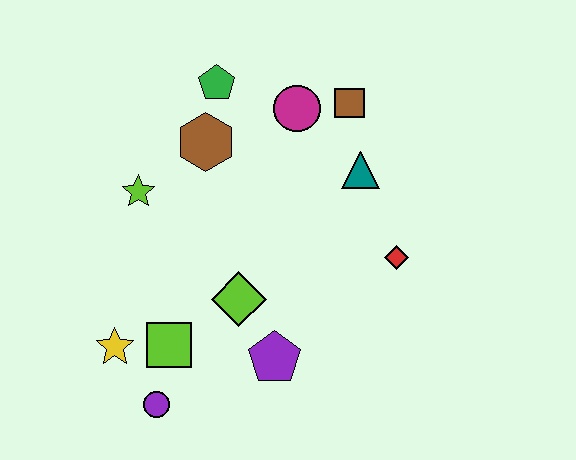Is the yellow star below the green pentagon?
Yes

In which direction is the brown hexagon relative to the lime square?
The brown hexagon is above the lime square.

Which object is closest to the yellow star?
The lime square is closest to the yellow star.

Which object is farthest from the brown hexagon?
The purple circle is farthest from the brown hexagon.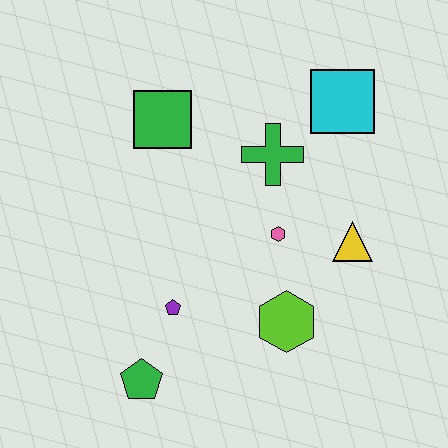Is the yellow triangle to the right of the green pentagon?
Yes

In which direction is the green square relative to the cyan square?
The green square is to the left of the cyan square.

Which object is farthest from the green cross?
The green pentagon is farthest from the green cross.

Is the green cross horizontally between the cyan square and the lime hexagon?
No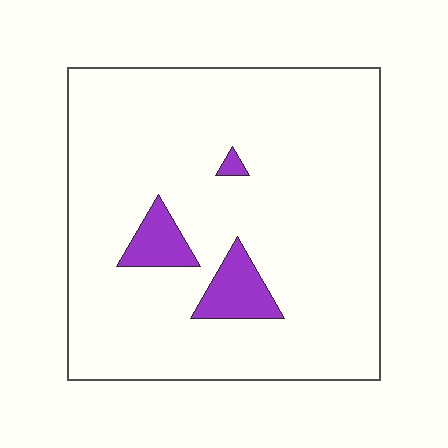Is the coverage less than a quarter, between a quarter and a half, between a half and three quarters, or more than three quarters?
Less than a quarter.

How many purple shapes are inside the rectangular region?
3.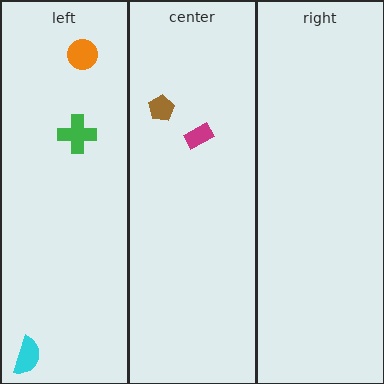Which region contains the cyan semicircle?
The left region.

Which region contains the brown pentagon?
The center region.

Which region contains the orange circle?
The left region.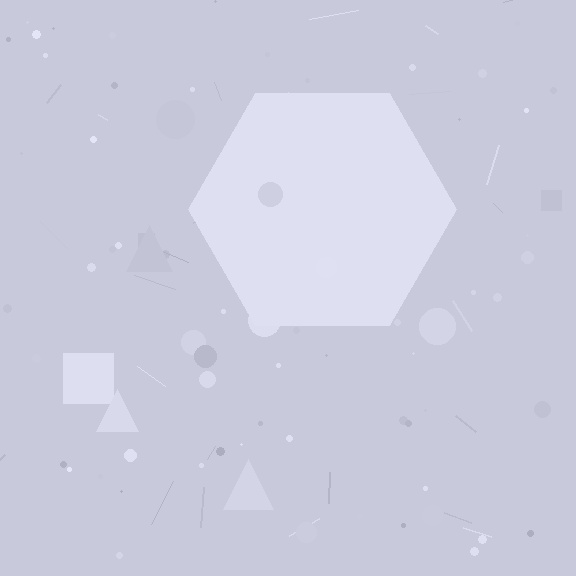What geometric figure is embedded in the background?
A hexagon is embedded in the background.